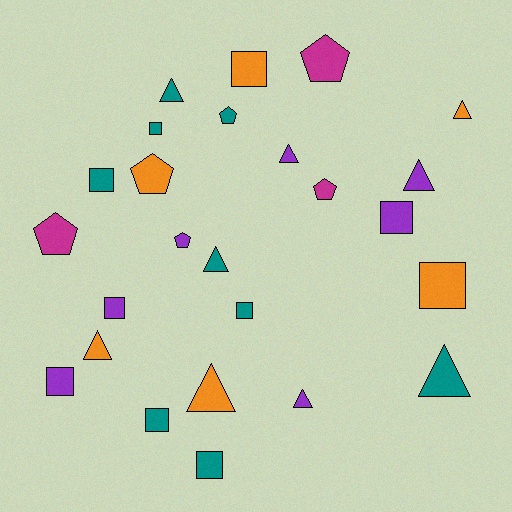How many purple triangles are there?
There are 3 purple triangles.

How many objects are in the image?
There are 25 objects.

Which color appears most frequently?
Teal, with 9 objects.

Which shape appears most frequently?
Square, with 10 objects.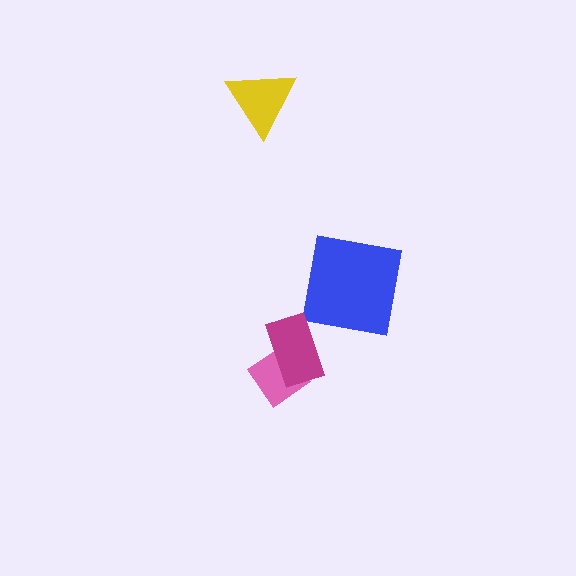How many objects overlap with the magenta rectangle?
1 object overlaps with the magenta rectangle.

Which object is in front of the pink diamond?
The magenta rectangle is in front of the pink diamond.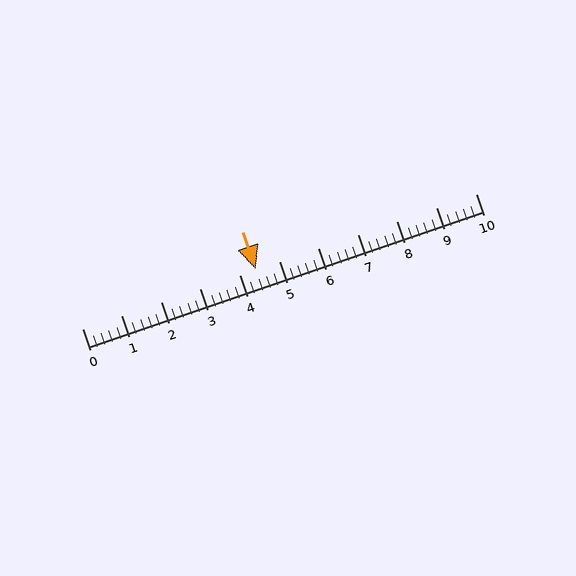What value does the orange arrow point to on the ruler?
The orange arrow points to approximately 4.4.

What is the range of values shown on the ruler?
The ruler shows values from 0 to 10.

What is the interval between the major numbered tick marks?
The major tick marks are spaced 1 units apart.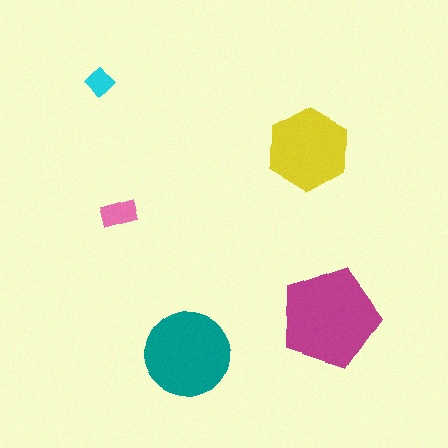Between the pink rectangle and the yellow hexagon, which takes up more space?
The yellow hexagon.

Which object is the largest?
The magenta pentagon.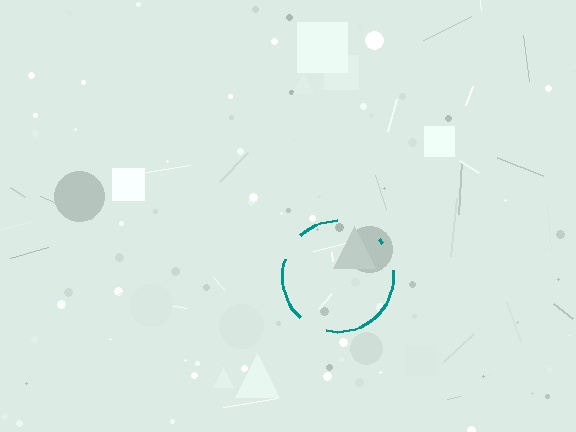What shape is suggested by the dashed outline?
The dashed outline suggests a circle.